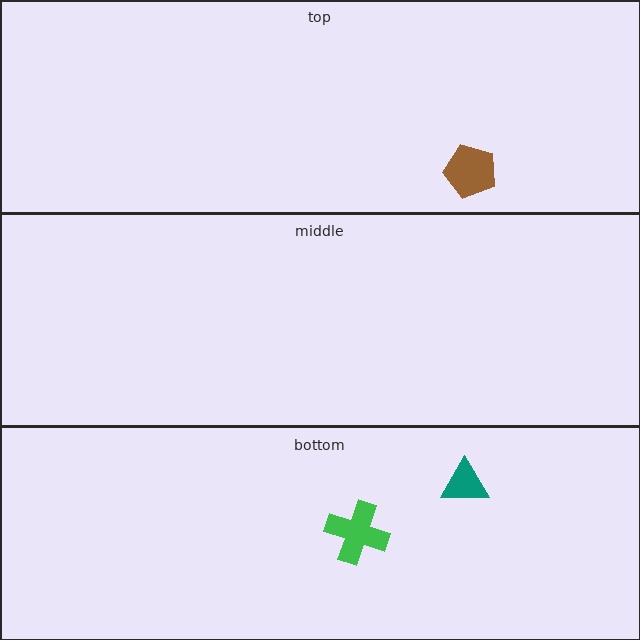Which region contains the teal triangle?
The bottom region.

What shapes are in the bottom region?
The green cross, the teal triangle.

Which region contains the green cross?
The bottom region.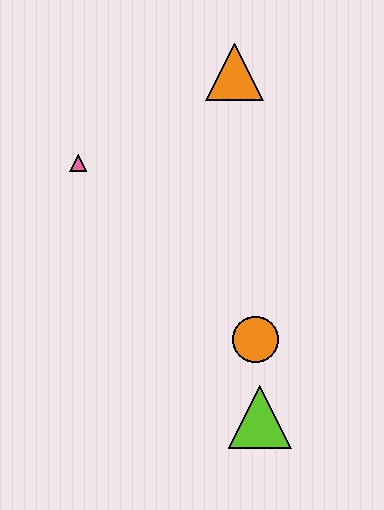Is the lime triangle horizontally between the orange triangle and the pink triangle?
No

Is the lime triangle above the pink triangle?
No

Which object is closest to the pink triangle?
The orange triangle is closest to the pink triangle.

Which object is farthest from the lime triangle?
The orange triangle is farthest from the lime triangle.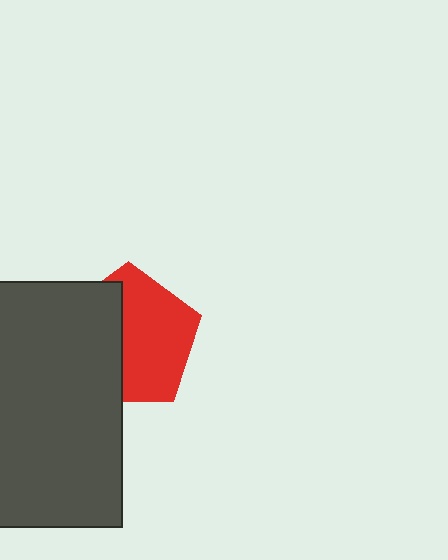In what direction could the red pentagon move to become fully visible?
The red pentagon could move right. That would shift it out from behind the dark gray rectangle entirely.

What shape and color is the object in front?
The object in front is a dark gray rectangle.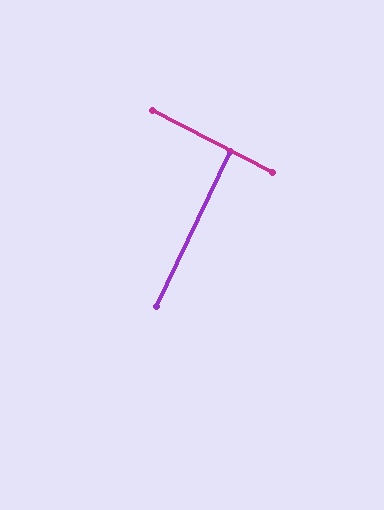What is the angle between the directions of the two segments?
Approximately 88 degrees.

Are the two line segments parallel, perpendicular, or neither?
Perpendicular — they meet at approximately 88°.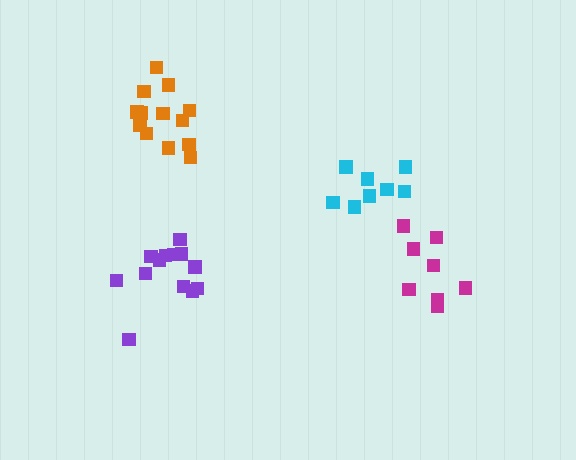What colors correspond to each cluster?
The clusters are colored: cyan, orange, purple, magenta.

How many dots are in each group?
Group 1: 8 dots, Group 2: 13 dots, Group 3: 13 dots, Group 4: 8 dots (42 total).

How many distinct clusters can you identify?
There are 4 distinct clusters.